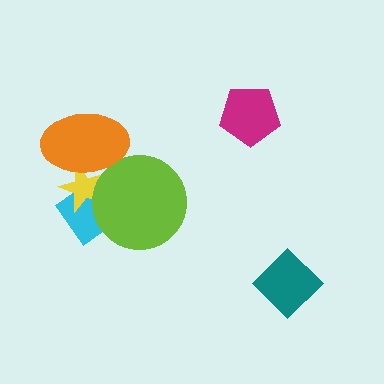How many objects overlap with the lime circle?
3 objects overlap with the lime circle.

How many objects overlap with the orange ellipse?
3 objects overlap with the orange ellipse.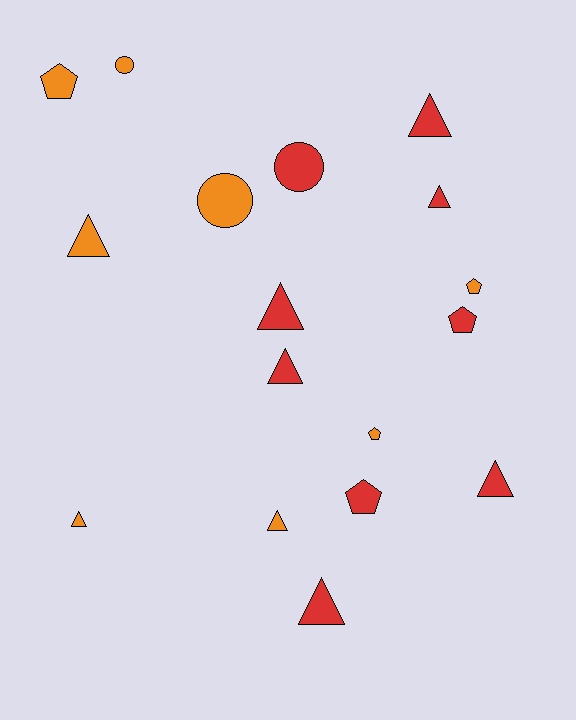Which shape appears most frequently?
Triangle, with 9 objects.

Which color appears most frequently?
Red, with 9 objects.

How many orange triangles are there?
There are 3 orange triangles.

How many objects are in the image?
There are 17 objects.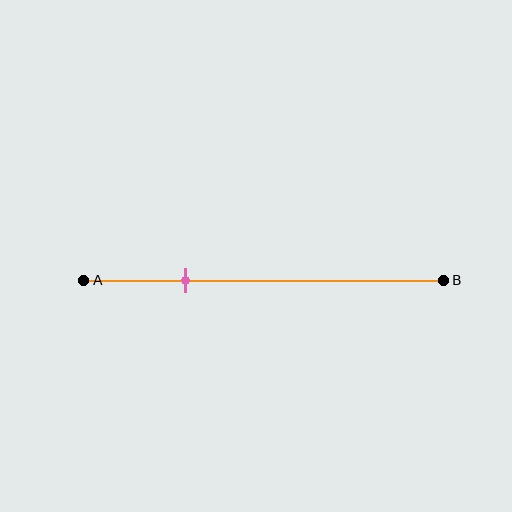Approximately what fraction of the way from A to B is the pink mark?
The pink mark is approximately 30% of the way from A to B.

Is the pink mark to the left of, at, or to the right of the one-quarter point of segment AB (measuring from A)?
The pink mark is to the right of the one-quarter point of segment AB.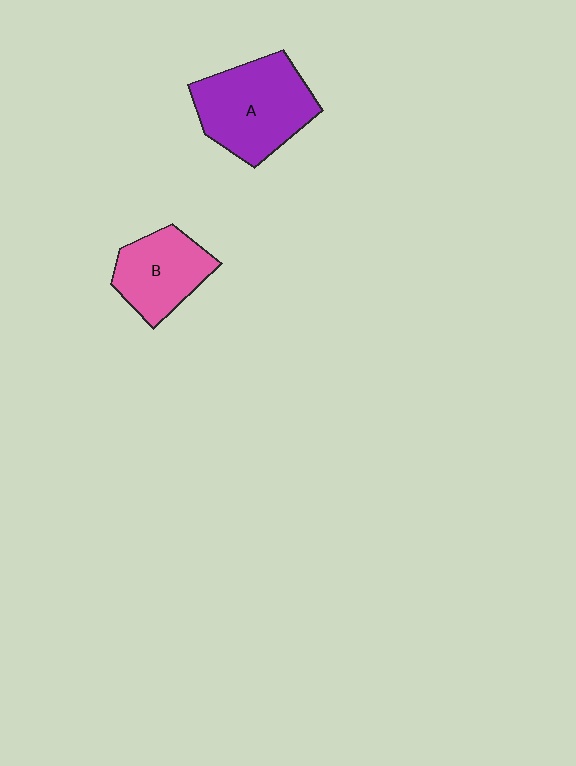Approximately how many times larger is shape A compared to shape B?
Approximately 1.4 times.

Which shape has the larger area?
Shape A (purple).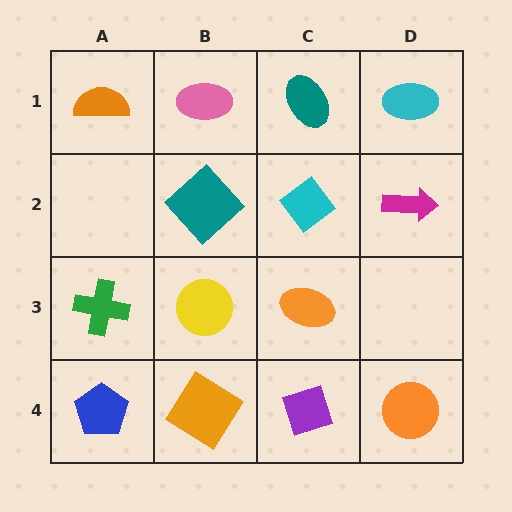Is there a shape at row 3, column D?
No, that cell is empty.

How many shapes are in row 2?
3 shapes.